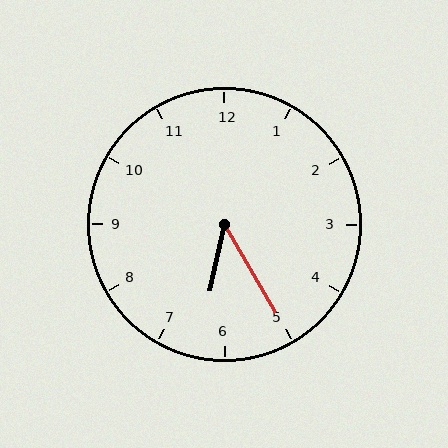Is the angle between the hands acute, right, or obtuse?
It is acute.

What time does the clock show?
6:25.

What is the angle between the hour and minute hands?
Approximately 42 degrees.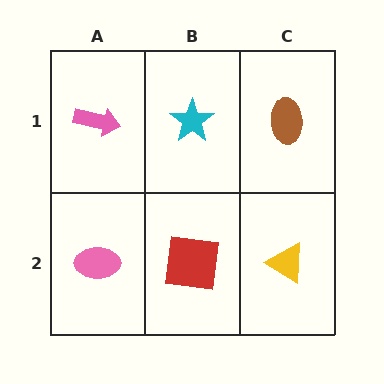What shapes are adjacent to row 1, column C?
A yellow triangle (row 2, column C), a cyan star (row 1, column B).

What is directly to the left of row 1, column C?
A cyan star.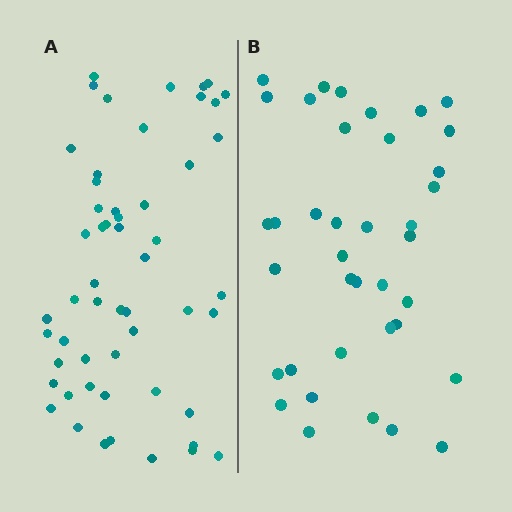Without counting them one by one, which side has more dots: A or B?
Region A (the left region) has more dots.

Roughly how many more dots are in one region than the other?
Region A has approximately 15 more dots than region B.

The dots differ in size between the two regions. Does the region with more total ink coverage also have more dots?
No. Region B has more total ink coverage because its dots are larger, but region A actually contains more individual dots. Total area can be misleading — the number of items is what matters here.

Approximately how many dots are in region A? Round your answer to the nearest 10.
About 50 dots. (The exact count is 54, which rounds to 50.)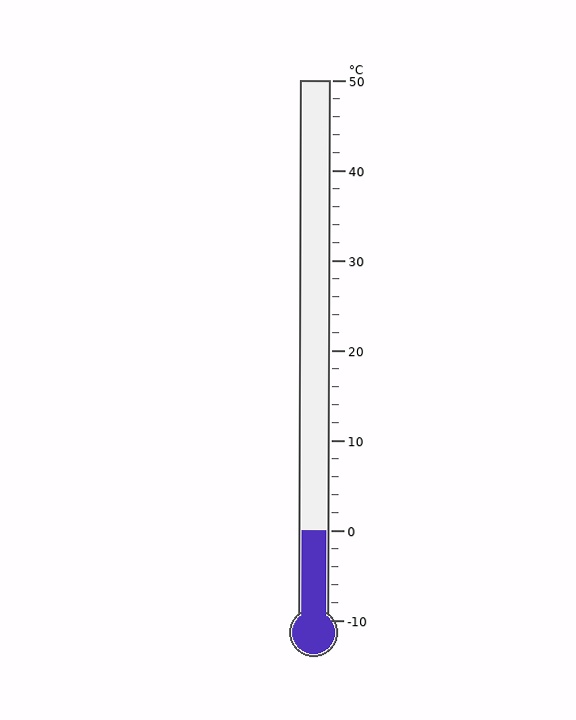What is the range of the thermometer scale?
The thermometer scale ranges from -10°C to 50°C.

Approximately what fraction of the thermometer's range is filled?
The thermometer is filled to approximately 15% of its range.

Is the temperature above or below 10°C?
The temperature is below 10°C.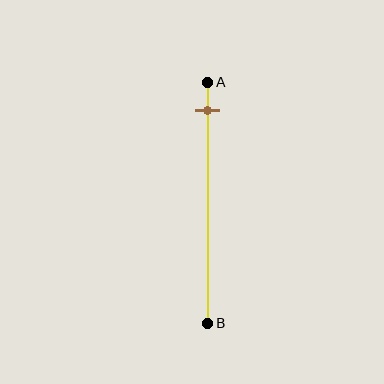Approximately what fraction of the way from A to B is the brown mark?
The brown mark is approximately 10% of the way from A to B.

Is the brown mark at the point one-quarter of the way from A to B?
No, the mark is at about 10% from A, not at the 25% one-quarter point.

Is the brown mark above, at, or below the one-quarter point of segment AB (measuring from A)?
The brown mark is above the one-quarter point of segment AB.